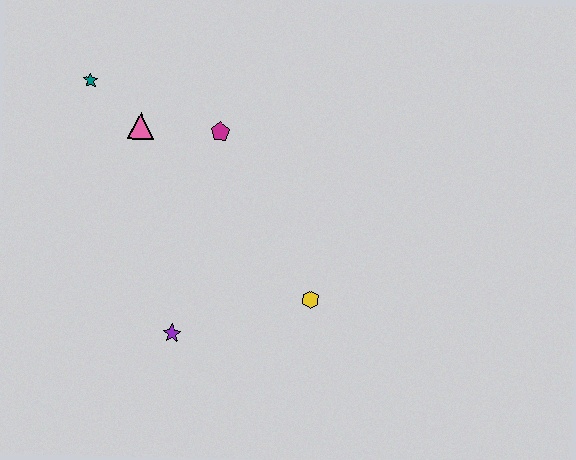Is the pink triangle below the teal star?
Yes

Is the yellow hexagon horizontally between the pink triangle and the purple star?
No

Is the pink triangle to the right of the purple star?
No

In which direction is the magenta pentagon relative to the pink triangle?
The magenta pentagon is to the right of the pink triangle.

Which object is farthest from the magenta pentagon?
The purple star is farthest from the magenta pentagon.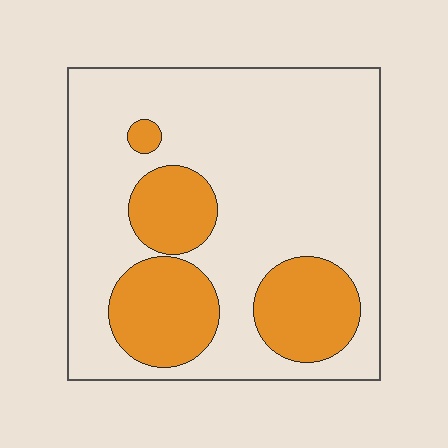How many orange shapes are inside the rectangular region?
4.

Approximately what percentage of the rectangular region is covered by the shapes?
Approximately 25%.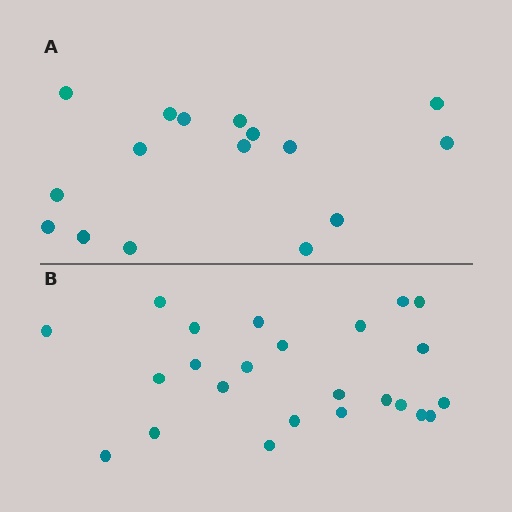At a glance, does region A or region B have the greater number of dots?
Region B (the bottom region) has more dots.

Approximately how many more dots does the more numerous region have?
Region B has roughly 8 or so more dots than region A.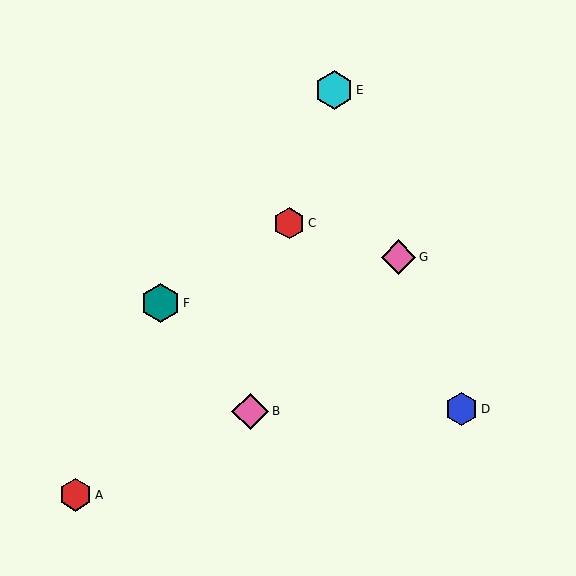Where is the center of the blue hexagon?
The center of the blue hexagon is at (462, 409).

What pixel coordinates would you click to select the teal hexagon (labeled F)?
Click at (161, 303) to select the teal hexagon F.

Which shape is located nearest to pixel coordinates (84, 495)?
The red hexagon (labeled A) at (76, 495) is nearest to that location.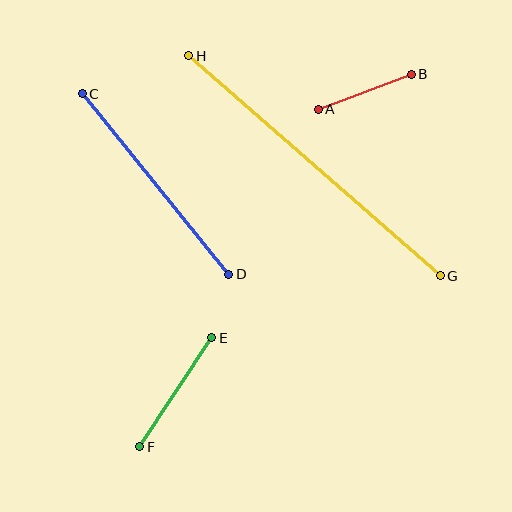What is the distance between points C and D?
The distance is approximately 232 pixels.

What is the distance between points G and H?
The distance is approximately 334 pixels.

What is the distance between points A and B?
The distance is approximately 99 pixels.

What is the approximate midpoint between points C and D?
The midpoint is at approximately (156, 184) pixels.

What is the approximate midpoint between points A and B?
The midpoint is at approximately (365, 92) pixels.